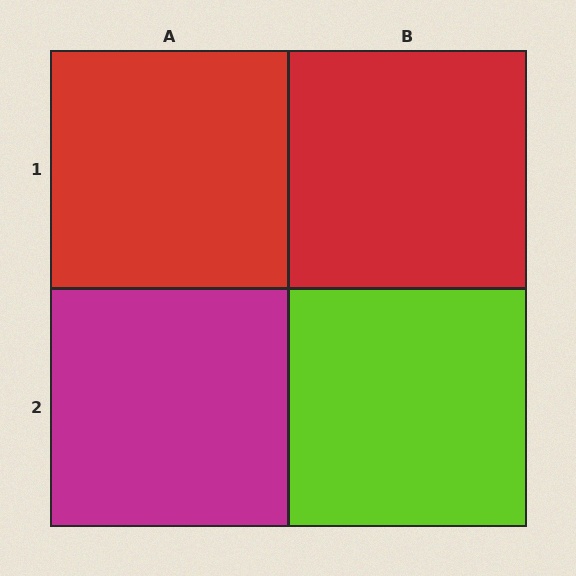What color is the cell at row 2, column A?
Magenta.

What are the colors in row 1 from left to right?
Red, red.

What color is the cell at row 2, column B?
Lime.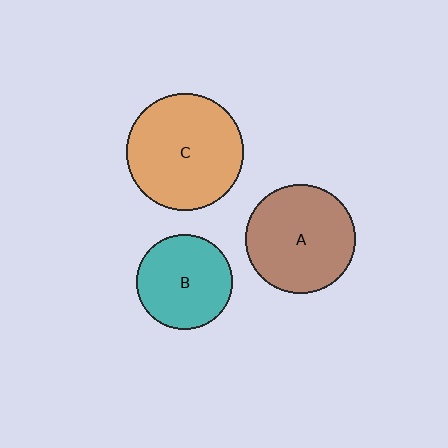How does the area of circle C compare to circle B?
Approximately 1.5 times.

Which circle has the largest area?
Circle C (orange).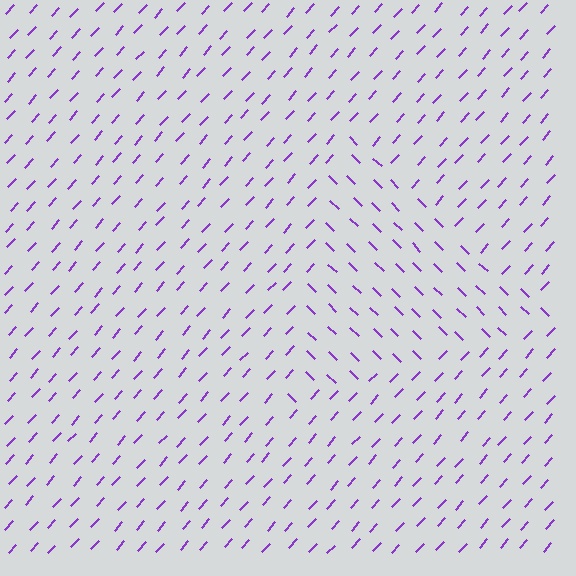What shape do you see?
I see a triangle.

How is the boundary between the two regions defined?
The boundary is defined purely by a change in line orientation (approximately 88 degrees difference). All lines are the same color and thickness.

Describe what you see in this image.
The image is filled with small purple line segments. A triangle region in the image has lines oriented differently from the surrounding lines, creating a visible texture boundary.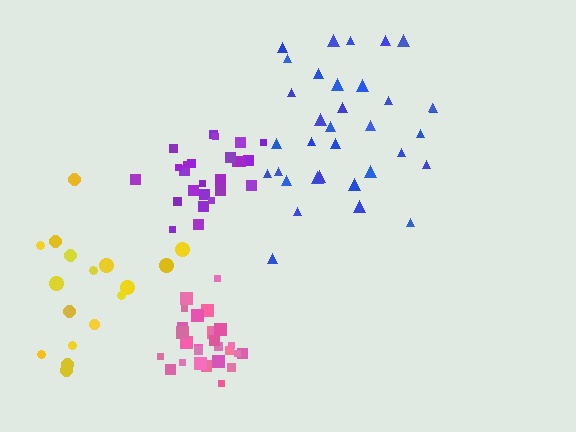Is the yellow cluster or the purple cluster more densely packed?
Purple.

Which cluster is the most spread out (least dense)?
Yellow.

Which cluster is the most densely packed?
Pink.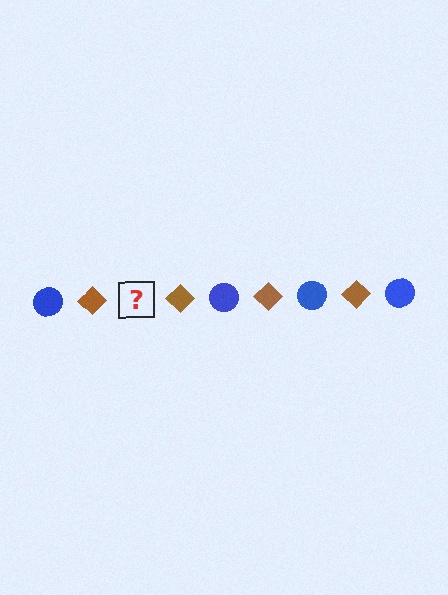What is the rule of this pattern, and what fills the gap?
The rule is that the pattern alternates between blue circle and brown diamond. The gap should be filled with a blue circle.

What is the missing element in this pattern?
The missing element is a blue circle.